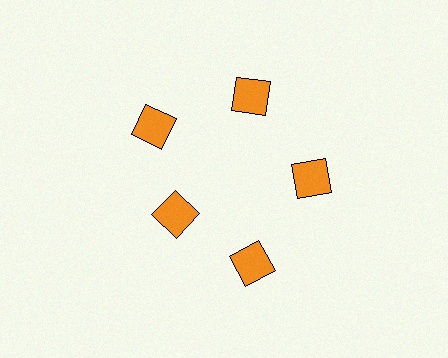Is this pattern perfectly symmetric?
No. The 5 orange squares are arranged in a ring, but one element near the 8 o'clock position is pulled inward toward the center, breaking the 5-fold rotational symmetry.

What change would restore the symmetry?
The symmetry would be restored by moving it outward, back onto the ring so that all 5 squares sit at equal angles and equal distance from the center.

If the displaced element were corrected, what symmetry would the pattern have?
It would have 5-fold rotational symmetry — the pattern would map onto itself every 72 degrees.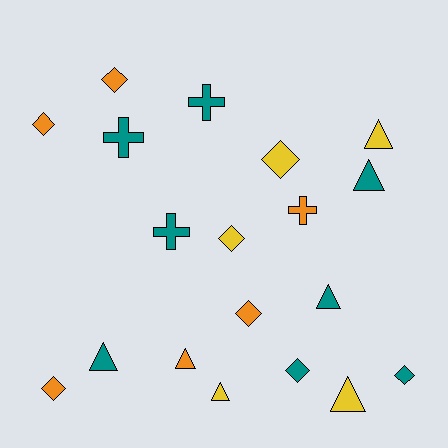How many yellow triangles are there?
There are 3 yellow triangles.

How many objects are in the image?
There are 19 objects.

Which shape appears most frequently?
Diamond, with 8 objects.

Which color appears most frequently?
Teal, with 8 objects.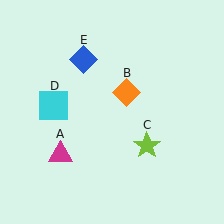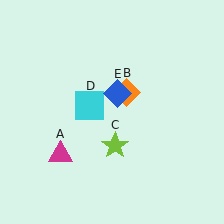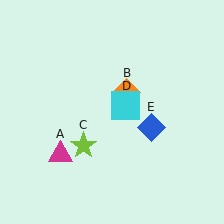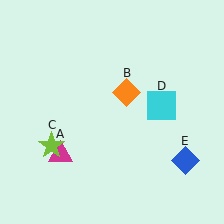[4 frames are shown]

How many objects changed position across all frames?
3 objects changed position: lime star (object C), cyan square (object D), blue diamond (object E).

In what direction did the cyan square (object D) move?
The cyan square (object D) moved right.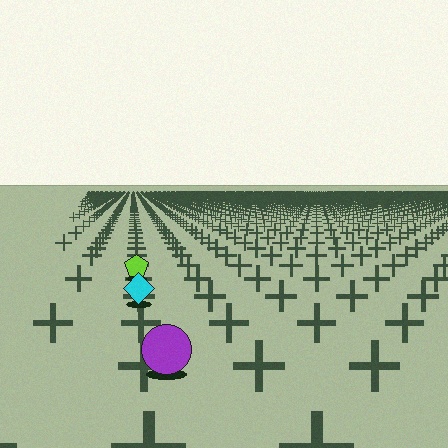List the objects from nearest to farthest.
From nearest to farthest: the purple circle, the cyan diamond, the lime pentagon.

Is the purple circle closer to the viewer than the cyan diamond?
Yes. The purple circle is closer — you can tell from the texture gradient: the ground texture is coarser near it.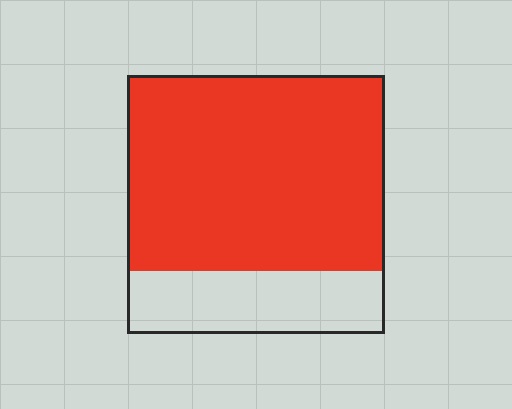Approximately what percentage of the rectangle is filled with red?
Approximately 75%.